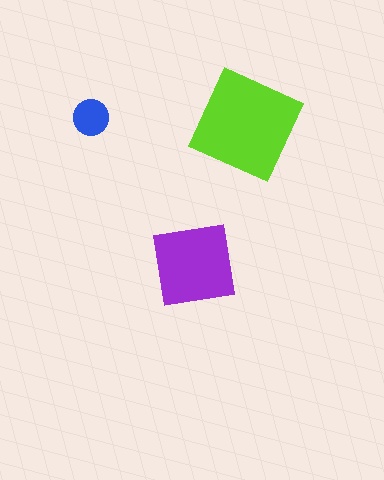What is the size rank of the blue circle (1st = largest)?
3rd.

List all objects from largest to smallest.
The lime diamond, the purple square, the blue circle.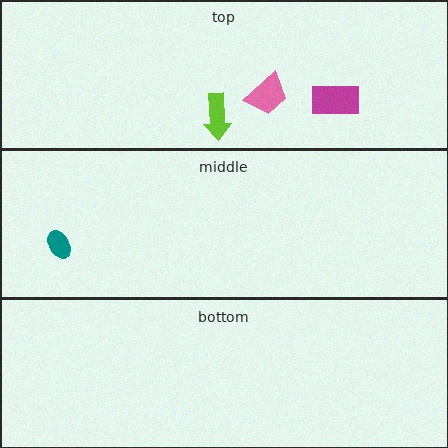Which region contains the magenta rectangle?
The top region.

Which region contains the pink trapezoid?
The top region.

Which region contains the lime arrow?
The top region.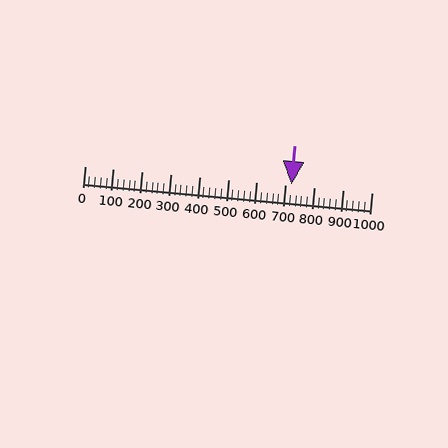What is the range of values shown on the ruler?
The ruler shows values from 0 to 1000.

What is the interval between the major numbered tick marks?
The major tick marks are spaced 100 units apart.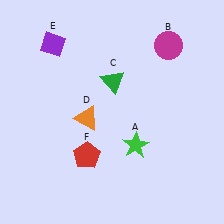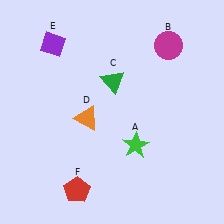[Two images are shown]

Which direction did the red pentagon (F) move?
The red pentagon (F) moved down.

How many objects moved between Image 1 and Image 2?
1 object moved between the two images.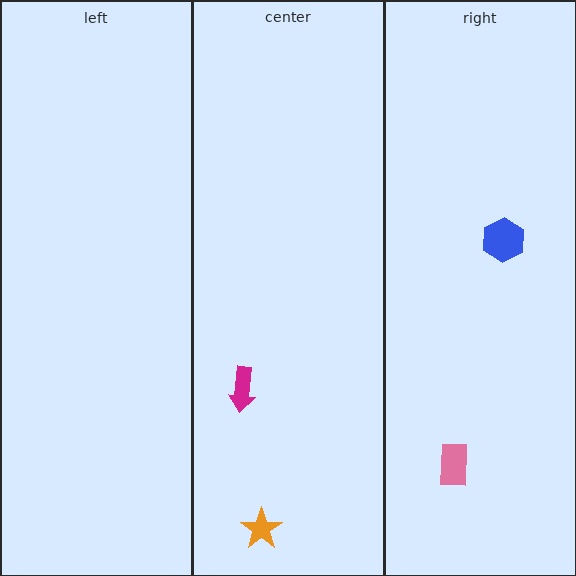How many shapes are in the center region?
2.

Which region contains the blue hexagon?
The right region.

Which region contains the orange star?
The center region.